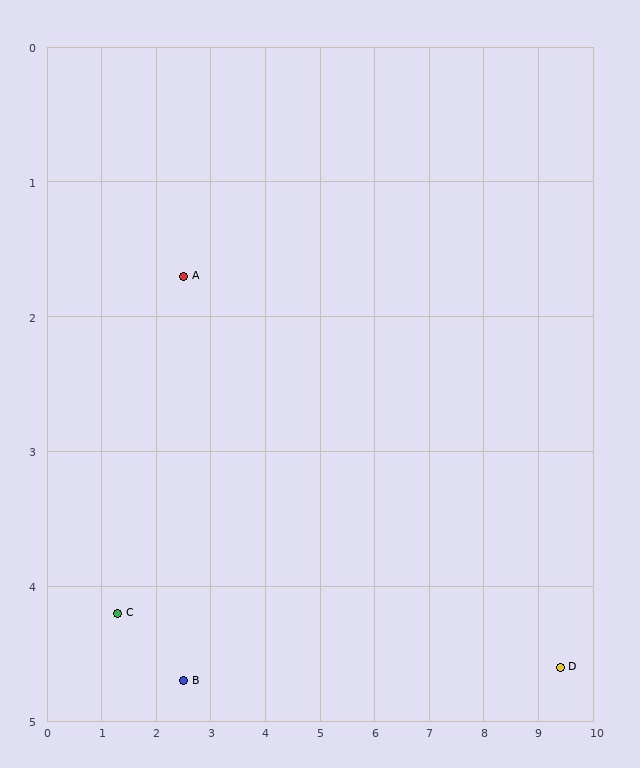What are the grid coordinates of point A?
Point A is at approximately (2.5, 1.7).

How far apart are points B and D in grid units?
Points B and D are about 6.9 grid units apart.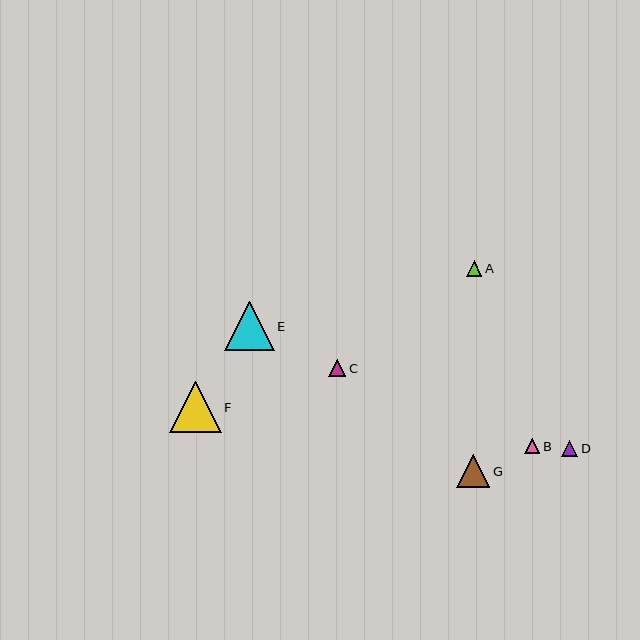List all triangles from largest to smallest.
From largest to smallest: F, E, G, C, D, A, B.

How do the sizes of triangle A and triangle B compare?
Triangle A and triangle B are approximately the same size.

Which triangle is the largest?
Triangle F is the largest with a size of approximately 51 pixels.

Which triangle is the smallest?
Triangle B is the smallest with a size of approximately 15 pixels.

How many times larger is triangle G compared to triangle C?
Triangle G is approximately 1.9 times the size of triangle C.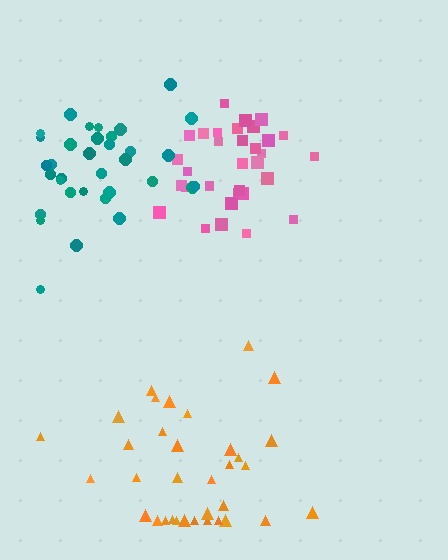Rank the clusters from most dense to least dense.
pink, teal, orange.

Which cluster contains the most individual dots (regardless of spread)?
Orange (34).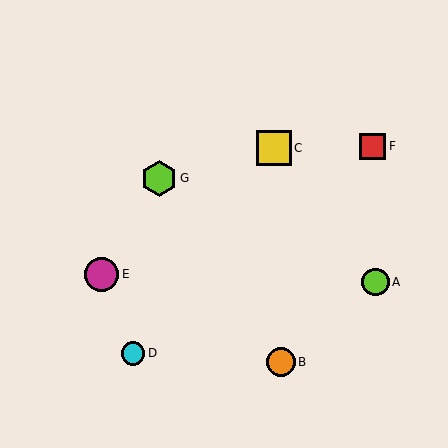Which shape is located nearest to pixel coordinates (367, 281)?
The lime circle (labeled A) at (376, 282) is nearest to that location.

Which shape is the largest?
The lime hexagon (labeled G) is the largest.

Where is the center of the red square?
The center of the red square is at (373, 146).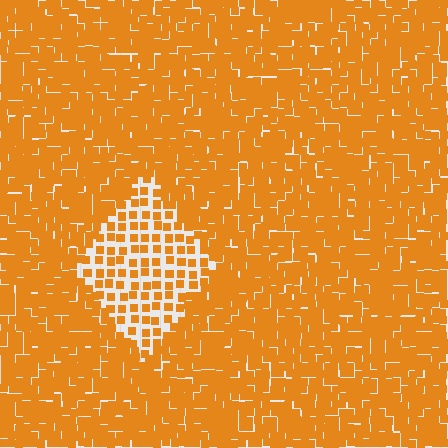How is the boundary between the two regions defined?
The boundary is defined by a change in element density (approximately 2.3x ratio). All elements are the same color, size, and shape.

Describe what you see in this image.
The image contains small orange elements arranged at two different densities. A diamond-shaped region is visible where the elements are less densely packed than the surrounding area.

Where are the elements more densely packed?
The elements are more densely packed outside the diamond boundary.